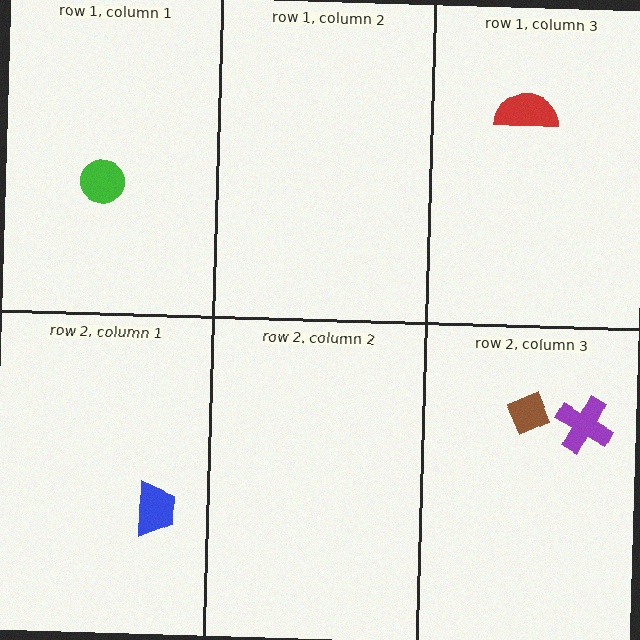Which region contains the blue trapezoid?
The row 2, column 1 region.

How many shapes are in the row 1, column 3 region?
1.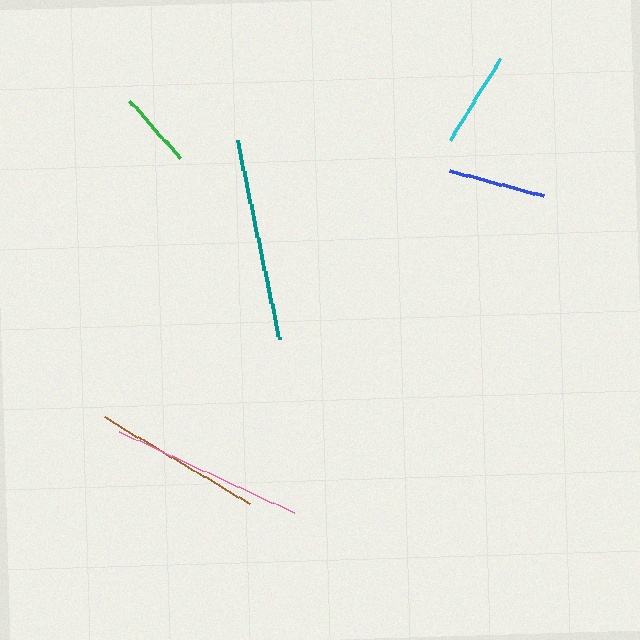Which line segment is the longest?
The teal line is the longest at approximately 204 pixels.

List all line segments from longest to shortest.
From longest to shortest: teal, pink, brown, blue, cyan, green.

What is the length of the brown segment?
The brown segment is approximately 170 pixels long.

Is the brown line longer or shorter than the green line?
The brown line is longer than the green line.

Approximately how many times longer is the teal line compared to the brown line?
The teal line is approximately 1.2 times the length of the brown line.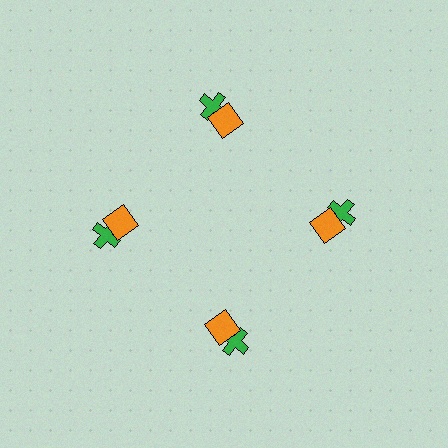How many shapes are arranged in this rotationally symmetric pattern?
There are 8 shapes, arranged in 4 groups of 2.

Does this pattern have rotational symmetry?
Yes, this pattern has 4-fold rotational symmetry. It looks the same after rotating 90 degrees around the center.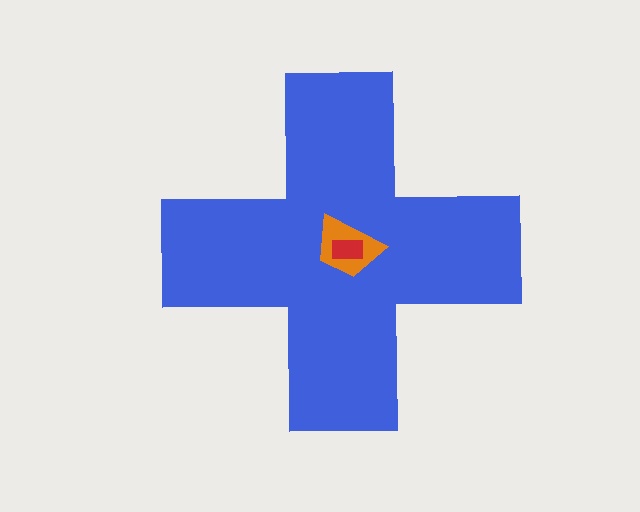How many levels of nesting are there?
3.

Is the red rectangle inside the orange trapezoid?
Yes.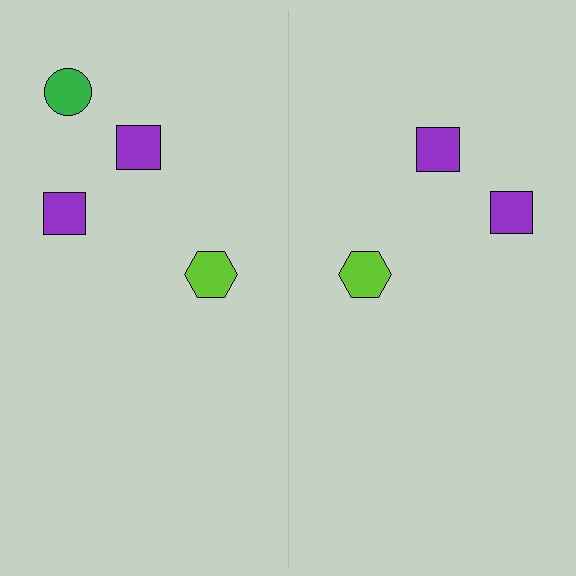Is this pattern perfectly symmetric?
No, the pattern is not perfectly symmetric. A green circle is missing from the right side.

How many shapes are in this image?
There are 7 shapes in this image.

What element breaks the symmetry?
A green circle is missing from the right side.